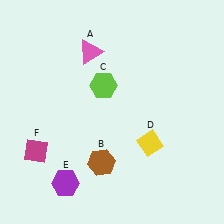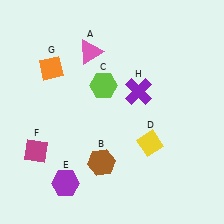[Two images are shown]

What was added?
An orange diamond (G), a purple cross (H) were added in Image 2.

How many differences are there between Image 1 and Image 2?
There are 2 differences between the two images.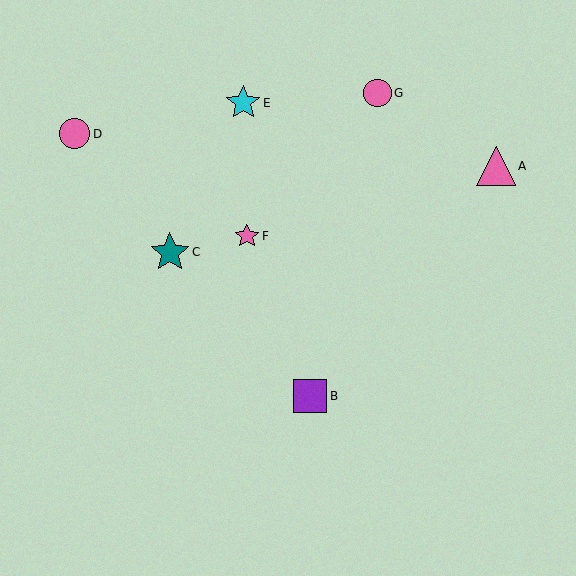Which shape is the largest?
The teal star (labeled C) is the largest.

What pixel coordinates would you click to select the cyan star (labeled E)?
Click at (243, 103) to select the cyan star E.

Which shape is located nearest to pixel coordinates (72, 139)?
The pink circle (labeled D) at (75, 134) is nearest to that location.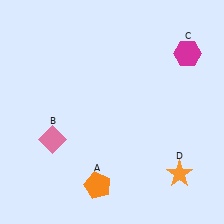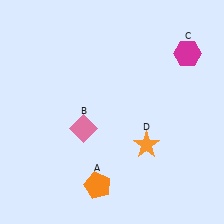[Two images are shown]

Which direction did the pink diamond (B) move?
The pink diamond (B) moved right.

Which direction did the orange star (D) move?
The orange star (D) moved left.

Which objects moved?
The objects that moved are: the pink diamond (B), the orange star (D).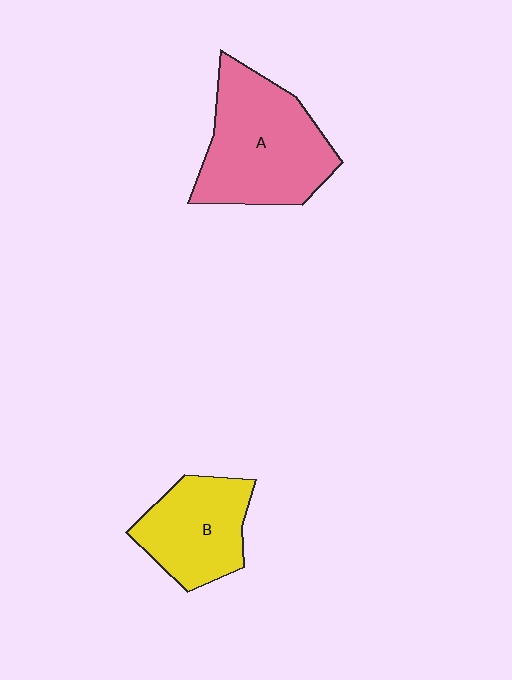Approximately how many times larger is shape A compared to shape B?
Approximately 1.5 times.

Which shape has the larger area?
Shape A (pink).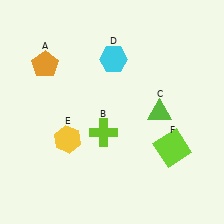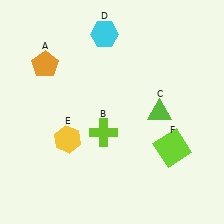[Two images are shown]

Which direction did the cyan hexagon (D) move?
The cyan hexagon (D) moved up.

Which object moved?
The cyan hexagon (D) moved up.